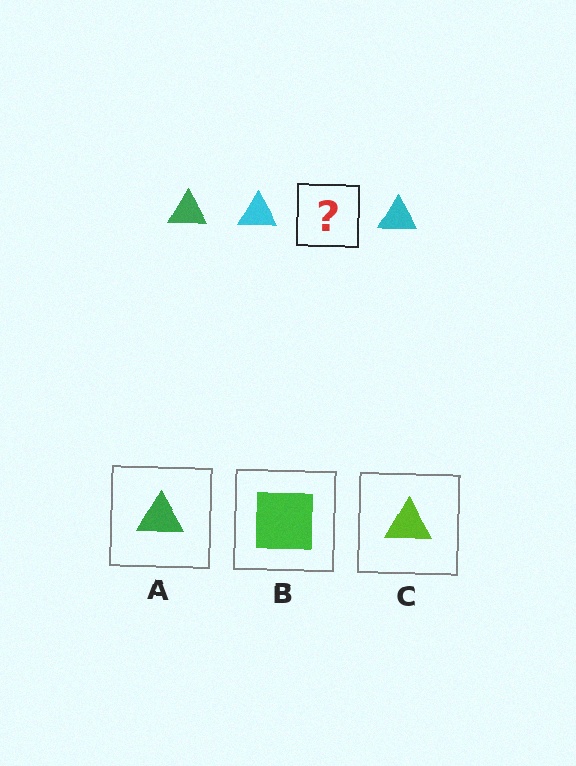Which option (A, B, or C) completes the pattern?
A.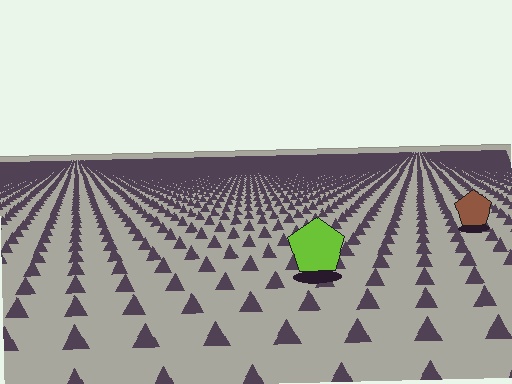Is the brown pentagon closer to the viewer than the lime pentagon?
No. The lime pentagon is closer — you can tell from the texture gradient: the ground texture is coarser near it.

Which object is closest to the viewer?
The lime pentagon is closest. The texture marks near it are larger and more spread out.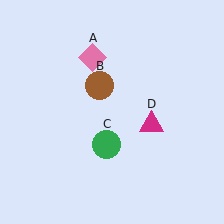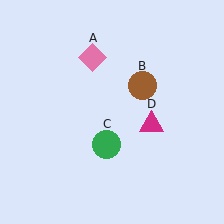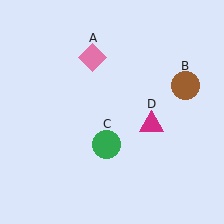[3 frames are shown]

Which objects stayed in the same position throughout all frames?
Pink diamond (object A) and green circle (object C) and magenta triangle (object D) remained stationary.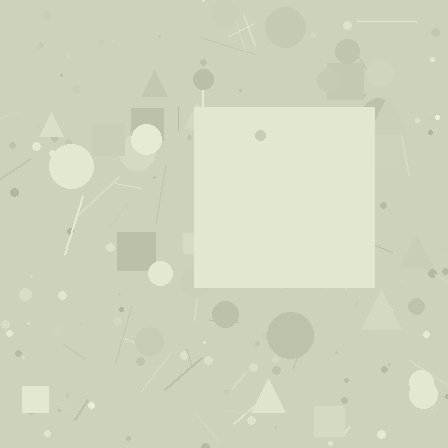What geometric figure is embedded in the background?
A square is embedded in the background.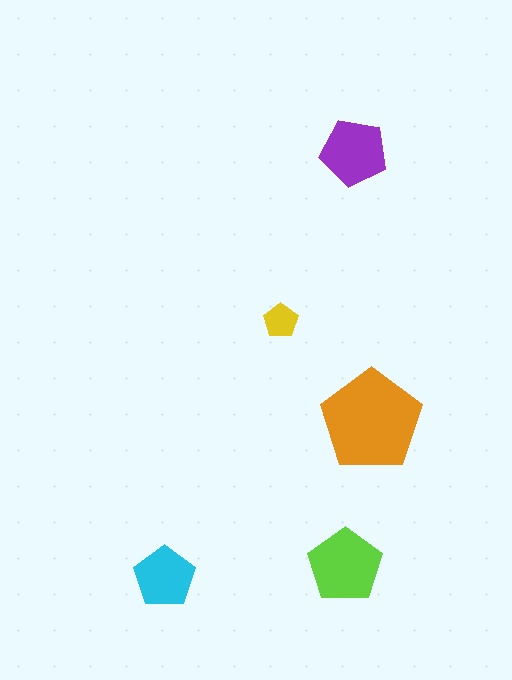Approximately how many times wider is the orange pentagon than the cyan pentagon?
About 1.5 times wider.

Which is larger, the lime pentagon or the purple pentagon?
The lime one.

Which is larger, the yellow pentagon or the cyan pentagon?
The cyan one.